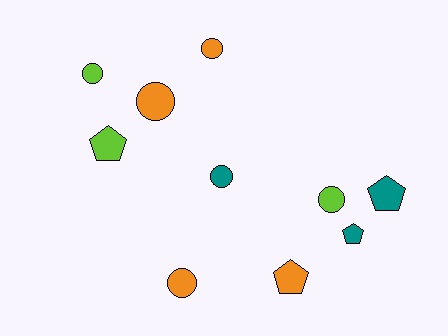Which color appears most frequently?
Orange, with 4 objects.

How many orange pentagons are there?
There is 1 orange pentagon.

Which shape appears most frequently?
Circle, with 6 objects.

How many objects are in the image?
There are 10 objects.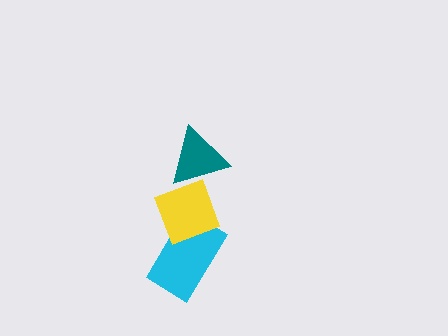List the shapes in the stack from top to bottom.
From top to bottom: the teal triangle, the yellow diamond, the cyan rectangle.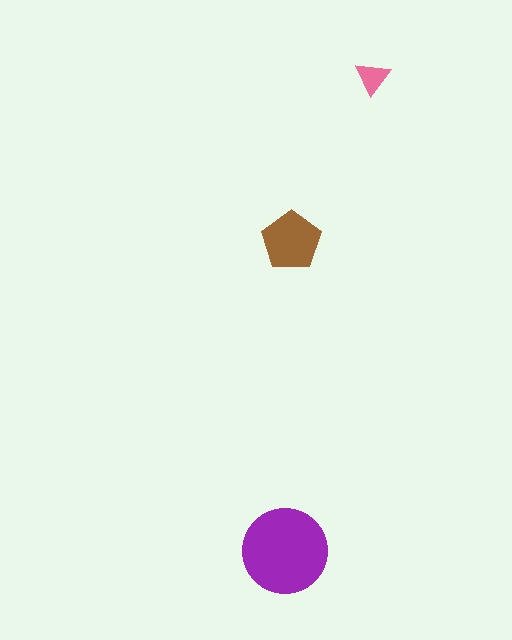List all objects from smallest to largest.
The pink triangle, the brown pentagon, the purple circle.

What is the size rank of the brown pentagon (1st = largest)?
2nd.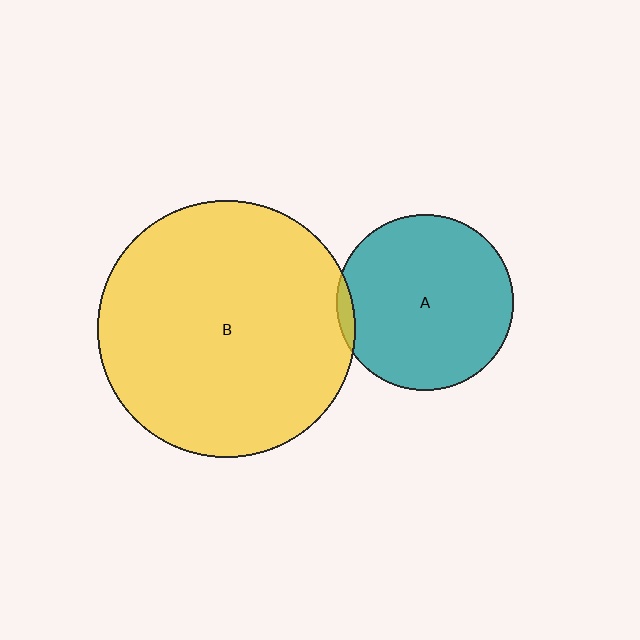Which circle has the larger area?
Circle B (yellow).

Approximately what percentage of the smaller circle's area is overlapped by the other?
Approximately 5%.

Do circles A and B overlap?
Yes.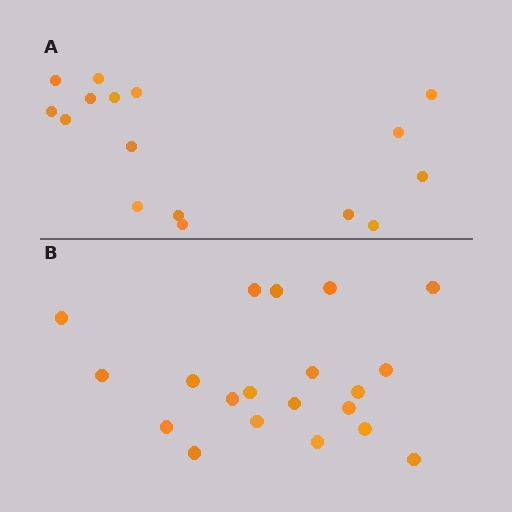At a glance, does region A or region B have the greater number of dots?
Region B (the bottom region) has more dots.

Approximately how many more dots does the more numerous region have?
Region B has about 4 more dots than region A.